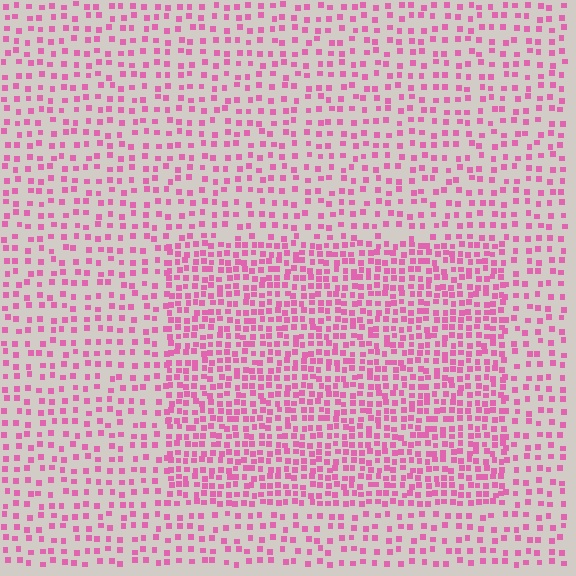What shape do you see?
I see a rectangle.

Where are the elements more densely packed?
The elements are more densely packed inside the rectangle boundary.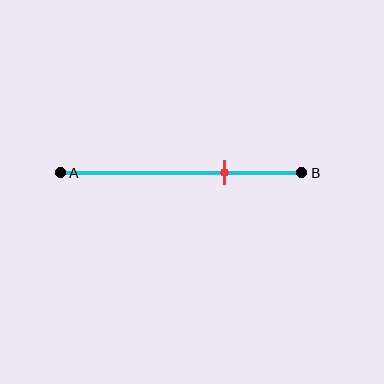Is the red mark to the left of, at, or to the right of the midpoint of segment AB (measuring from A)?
The red mark is to the right of the midpoint of segment AB.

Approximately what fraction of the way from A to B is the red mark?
The red mark is approximately 70% of the way from A to B.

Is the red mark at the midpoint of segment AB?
No, the mark is at about 70% from A, not at the 50% midpoint.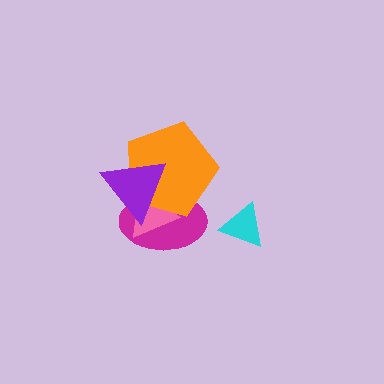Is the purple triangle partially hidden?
No, no other shape covers it.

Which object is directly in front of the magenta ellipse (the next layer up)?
The pink triangle is directly in front of the magenta ellipse.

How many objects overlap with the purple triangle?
3 objects overlap with the purple triangle.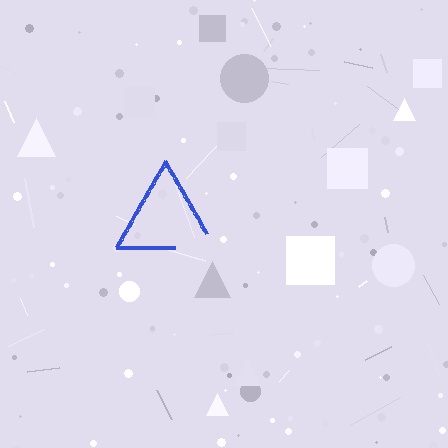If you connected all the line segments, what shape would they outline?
They would outline a triangle.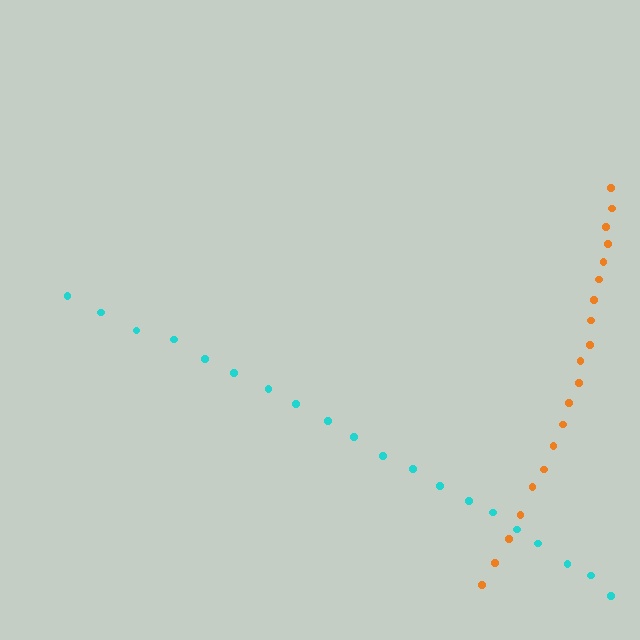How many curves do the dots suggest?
There are 2 distinct paths.